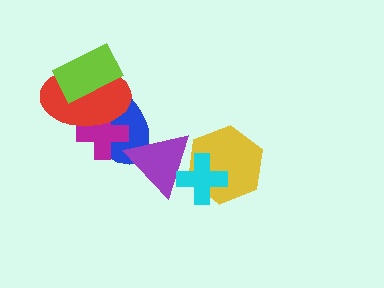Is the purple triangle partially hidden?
Yes, it is partially covered by another shape.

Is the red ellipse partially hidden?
Yes, it is partially covered by another shape.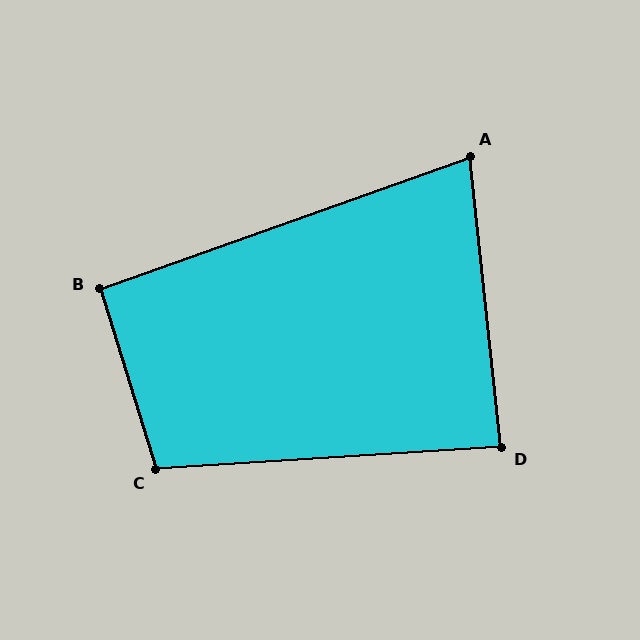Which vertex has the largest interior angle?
C, at approximately 103 degrees.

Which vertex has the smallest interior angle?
A, at approximately 77 degrees.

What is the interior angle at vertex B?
Approximately 93 degrees (approximately right).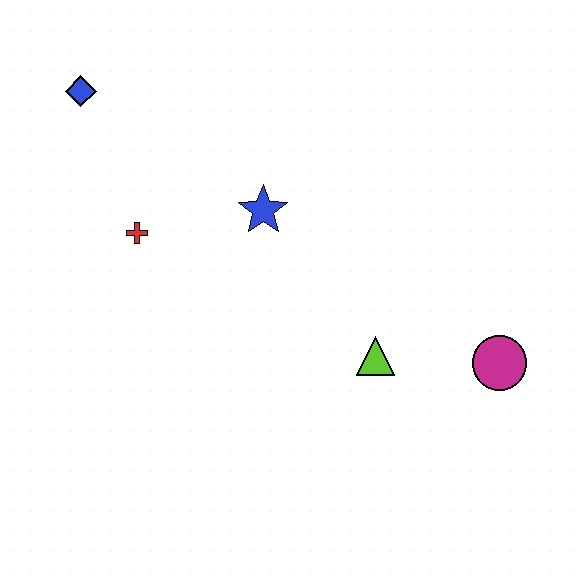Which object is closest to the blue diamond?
The red cross is closest to the blue diamond.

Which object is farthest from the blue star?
The magenta circle is farthest from the blue star.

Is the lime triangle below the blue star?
Yes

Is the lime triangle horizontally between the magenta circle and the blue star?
Yes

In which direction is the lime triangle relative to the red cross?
The lime triangle is to the right of the red cross.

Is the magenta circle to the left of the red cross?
No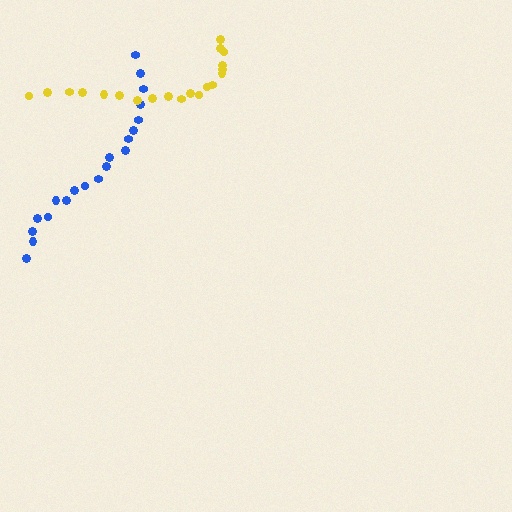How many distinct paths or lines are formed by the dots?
There are 2 distinct paths.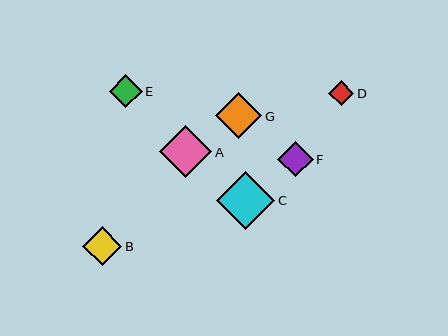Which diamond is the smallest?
Diamond D is the smallest with a size of approximately 25 pixels.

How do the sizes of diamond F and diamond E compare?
Diamond F and diamond E are approximately the same size.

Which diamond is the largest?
Diamond C is the largest with a size of approximately 58 pixels.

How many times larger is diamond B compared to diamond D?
Diamond B is approximately 1.6 times the size of diamond D.